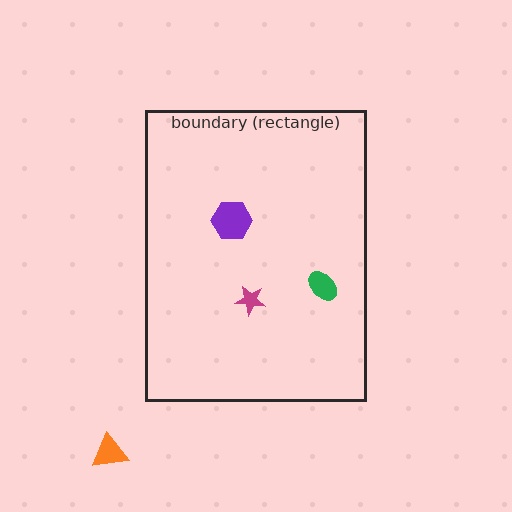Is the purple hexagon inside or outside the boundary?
Inside.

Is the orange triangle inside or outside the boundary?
Outside.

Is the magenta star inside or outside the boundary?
Inside.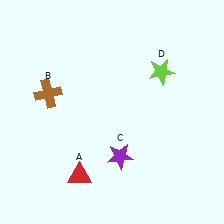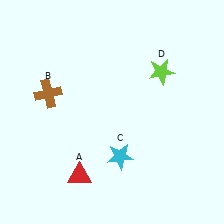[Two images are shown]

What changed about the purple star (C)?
In Image 1, C is purple. In Image 2, it changed to cyan.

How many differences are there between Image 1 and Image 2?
There is 1 difference between the two images.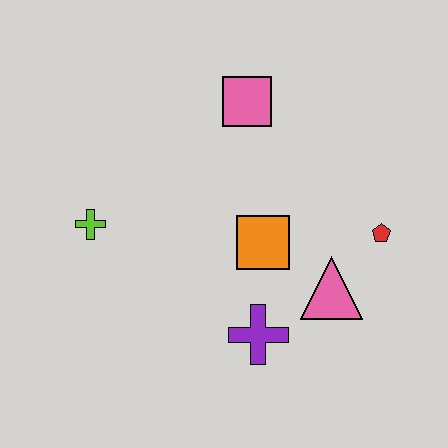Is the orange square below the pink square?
Yes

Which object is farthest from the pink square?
The purple cross is farthest from the pink square.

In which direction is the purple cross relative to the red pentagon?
The purple cross is to the left of the red pentagon.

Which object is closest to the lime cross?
The orange square is closest to the lime cross.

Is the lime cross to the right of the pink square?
No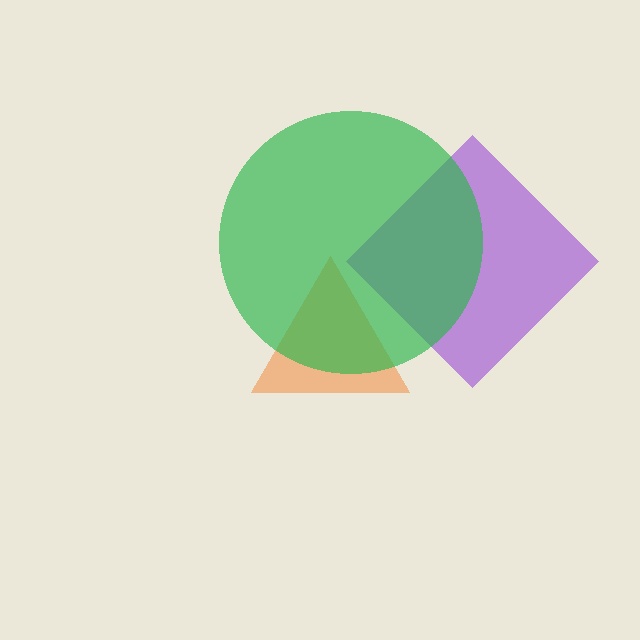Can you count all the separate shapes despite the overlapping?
Yes, there are 3 separate shapes.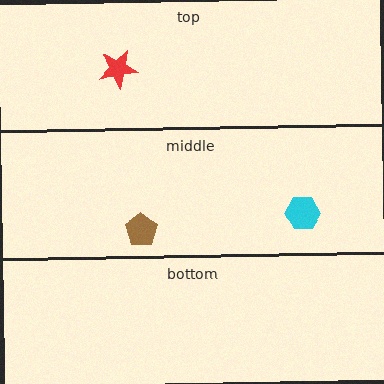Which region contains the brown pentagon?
The middle region.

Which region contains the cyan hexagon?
The middle region.